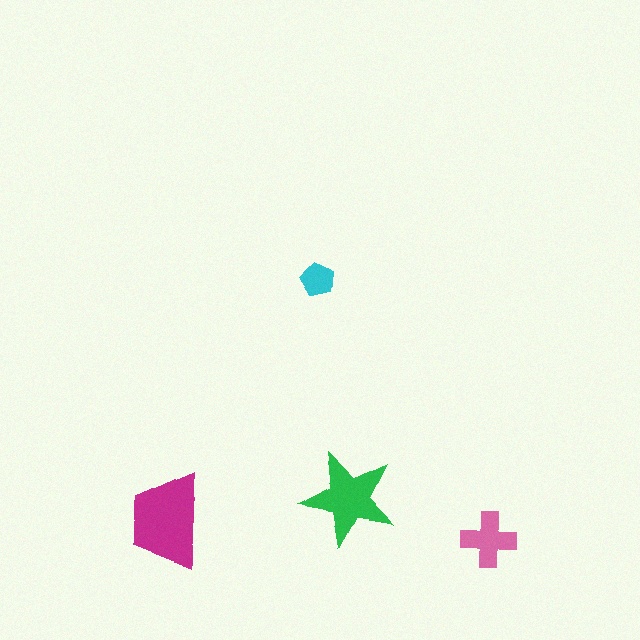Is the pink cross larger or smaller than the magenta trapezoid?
Smaller.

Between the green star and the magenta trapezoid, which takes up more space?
The magenta trapezoid.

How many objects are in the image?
There are 4 objects in the image.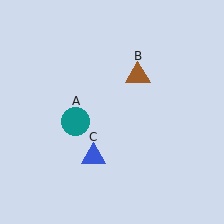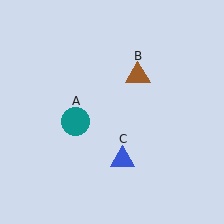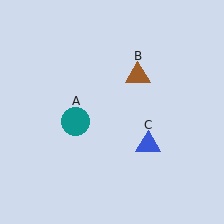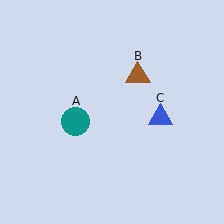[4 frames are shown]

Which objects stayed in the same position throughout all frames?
Teal circle (object A) and brown triangle (object B) remained stationary.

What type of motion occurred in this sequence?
The blue triangle (object C) rotated counterclockwise around the center of the scene.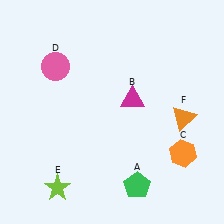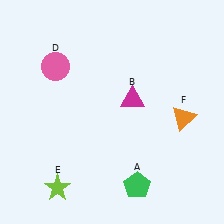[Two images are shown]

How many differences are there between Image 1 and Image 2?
There is 1 difference between the two images.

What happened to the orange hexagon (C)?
The orange hexagon (C) was removed in Image 2. It was in the bottom-right area of Image 1.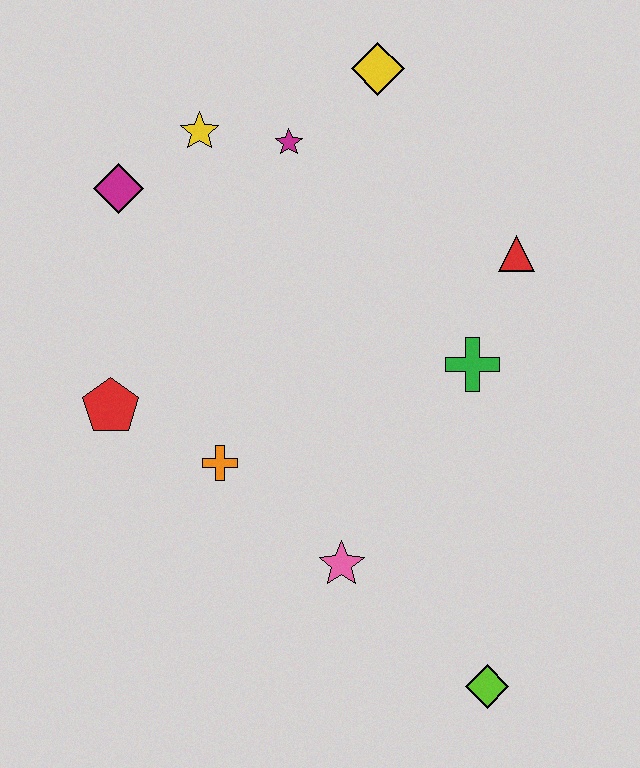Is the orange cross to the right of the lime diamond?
No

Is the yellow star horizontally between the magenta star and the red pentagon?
Yes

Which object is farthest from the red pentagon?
The lime diamond is farthest from the red pentagon.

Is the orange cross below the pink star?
No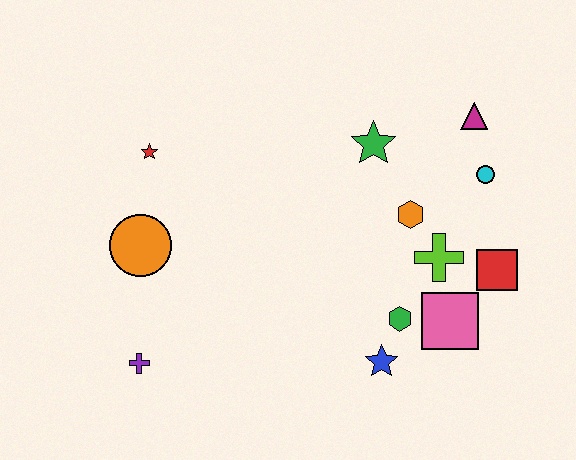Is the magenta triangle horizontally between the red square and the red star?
Yes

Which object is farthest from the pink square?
The red star is farthest from the pink square.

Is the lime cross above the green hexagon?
Yes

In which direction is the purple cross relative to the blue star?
The purple cross is to the left of the blue star.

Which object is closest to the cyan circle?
The magenta triangle is closest to the cyan circle.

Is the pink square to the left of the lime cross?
No